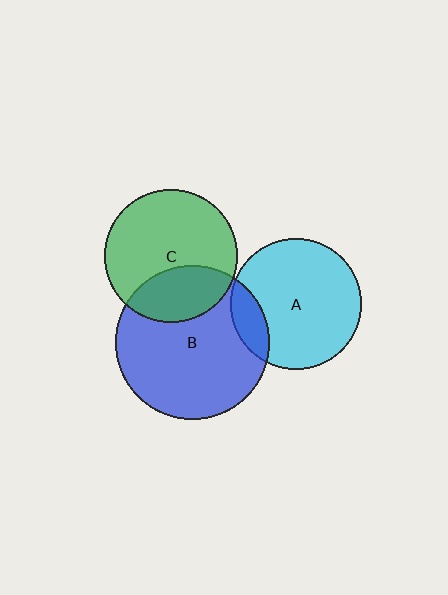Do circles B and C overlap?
Yes.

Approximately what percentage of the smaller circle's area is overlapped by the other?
Approximately 30%.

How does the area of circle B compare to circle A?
Approximately 1.4 times.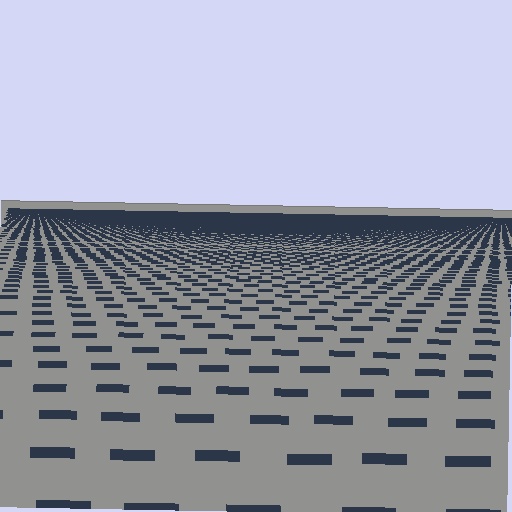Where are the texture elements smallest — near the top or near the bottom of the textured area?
Near the top.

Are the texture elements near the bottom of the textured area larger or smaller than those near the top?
Larger. Near the bottom, elements are closer to the viewer and appear at a bigger on-screen size.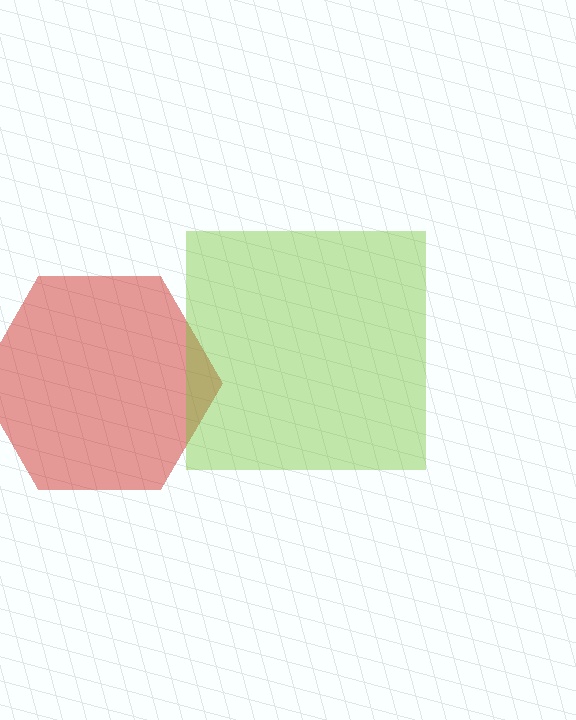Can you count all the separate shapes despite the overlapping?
Yes, there are 2 separate shapes.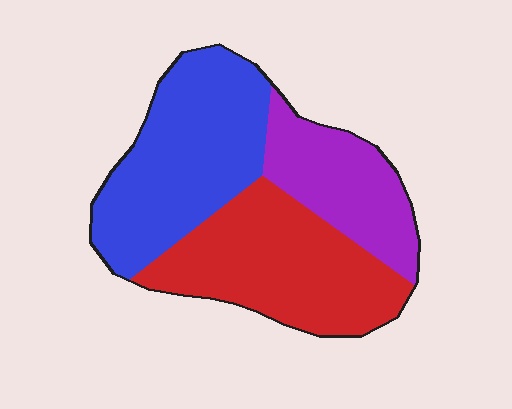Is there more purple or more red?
Red.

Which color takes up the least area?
Purple, at roughly 25%.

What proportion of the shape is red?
Red covers 38% of the shape.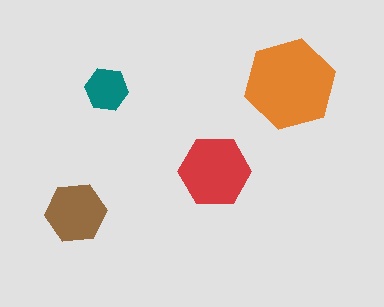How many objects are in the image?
There are 4 objects in the image.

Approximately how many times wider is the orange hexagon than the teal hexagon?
About 2 times wider.